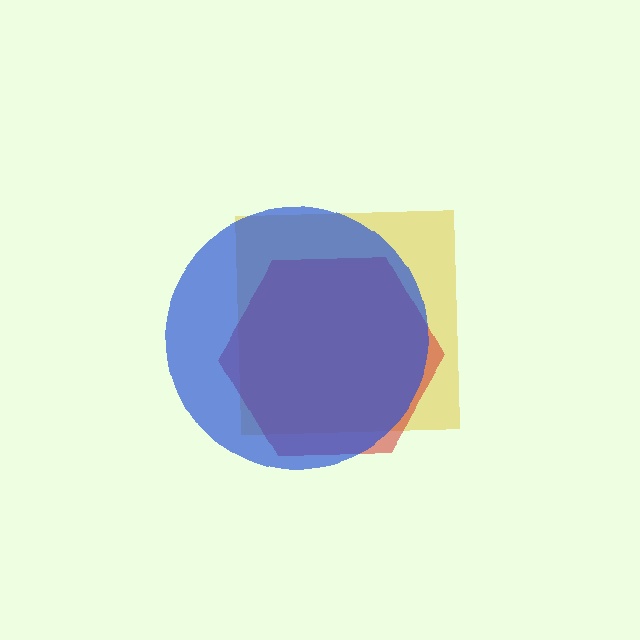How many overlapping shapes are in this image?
There are 3 overlapping shapes in the image.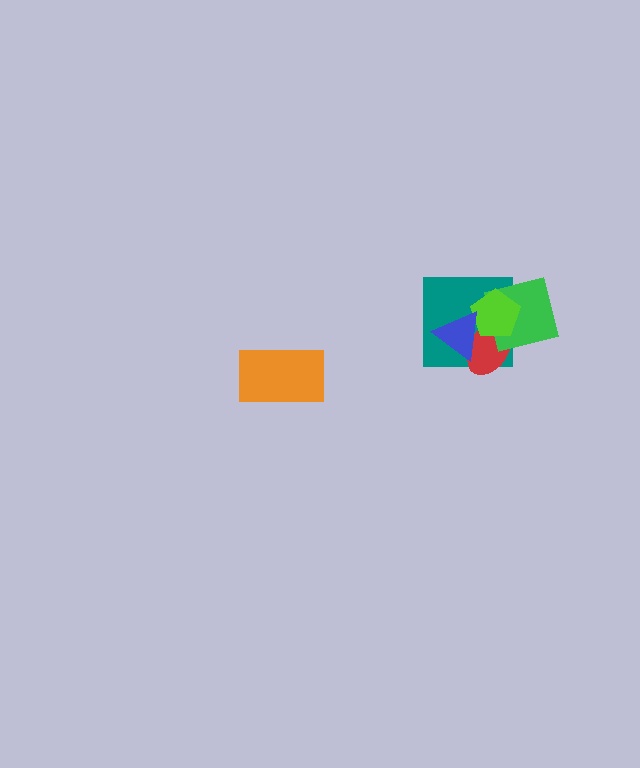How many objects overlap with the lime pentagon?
4 objects overlap with the lime pentagon.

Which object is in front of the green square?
The lime pentagon is in front of the green square.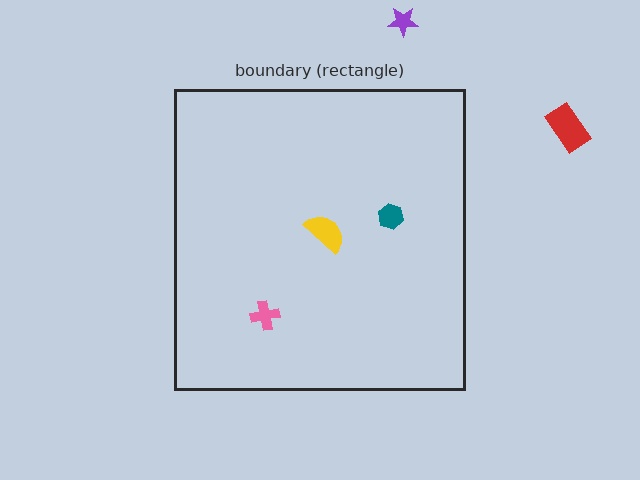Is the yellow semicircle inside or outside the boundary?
Inside.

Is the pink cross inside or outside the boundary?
Inside.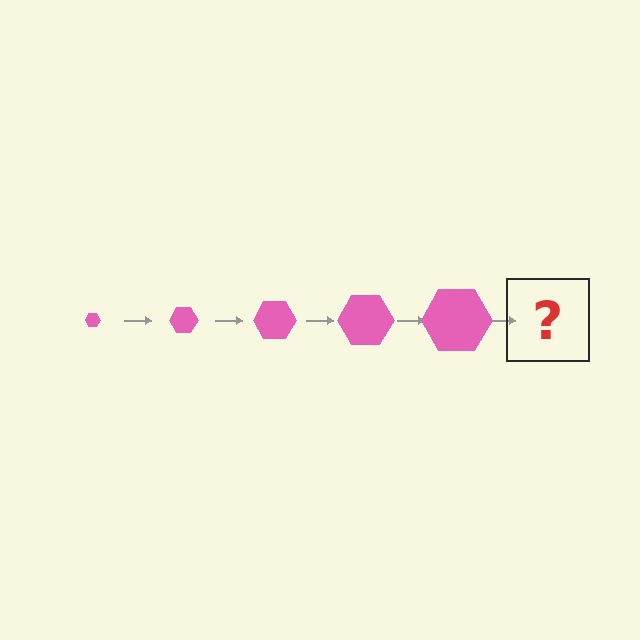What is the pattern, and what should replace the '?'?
The pattern is that the hexagon gets progressively larger each step. The '?' should be a pink hexagon, larger than the previous one.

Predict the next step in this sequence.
The next step is a pink hexagon, larger than the previous one.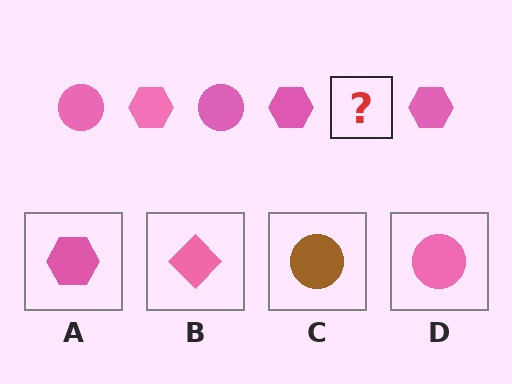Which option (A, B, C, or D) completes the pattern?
D.